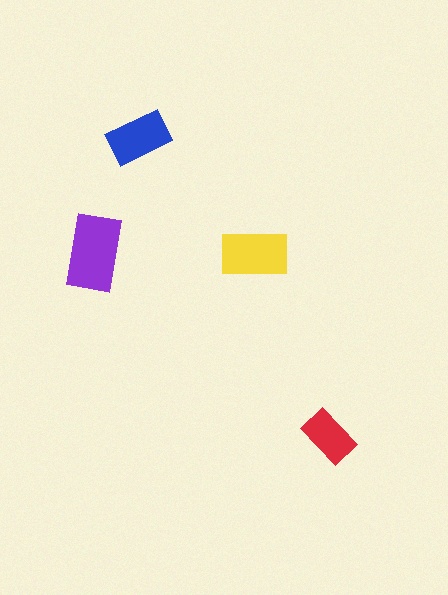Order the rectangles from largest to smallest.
the purple one, the yellow one, the blue one, the red one.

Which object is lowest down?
The red rectangle is bottommost.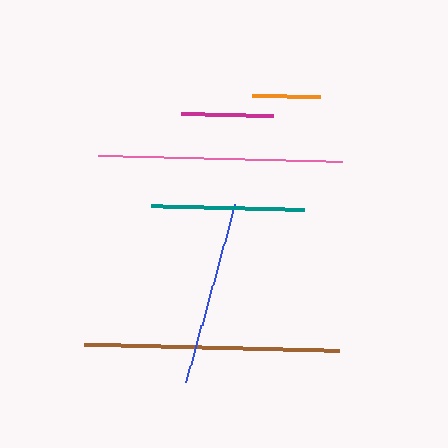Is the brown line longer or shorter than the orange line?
The brown line is longer than the orange line.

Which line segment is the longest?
The brown line is the longest at approximately 256 pixels.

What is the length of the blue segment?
The blue segment is approximately 185 pixels long.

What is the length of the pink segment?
The pink segment is approximately 244 pixels long.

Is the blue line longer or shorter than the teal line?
The blue line is longer than the teal line.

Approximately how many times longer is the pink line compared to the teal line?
The pink line is approximately 1.6 times the length of the teal line.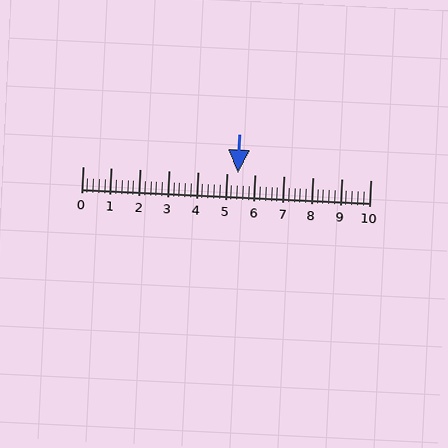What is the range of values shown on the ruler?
The ruler shows values from 0 to 10.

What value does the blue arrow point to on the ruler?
The blue arrow points to approximately 5.4.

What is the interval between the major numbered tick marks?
The major tick marks are spaced 1 units apart.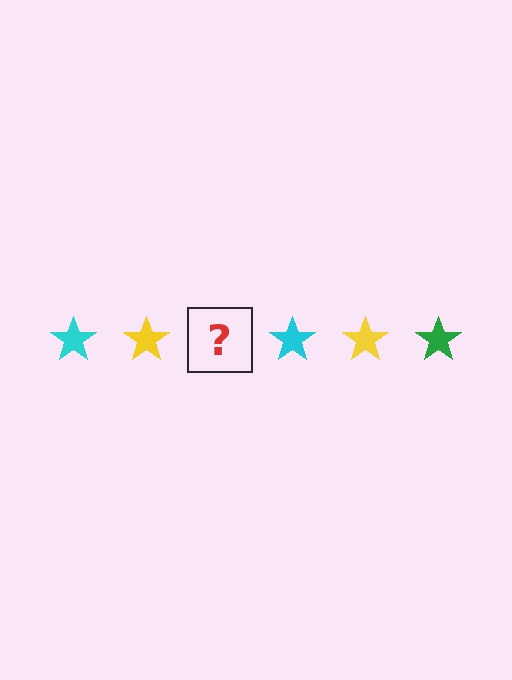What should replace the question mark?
The question mark should be replaced with a green star.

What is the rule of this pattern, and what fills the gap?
The rule is that the pattern cycles through cyan, yellow, green stars. The gap should be filled with a green star.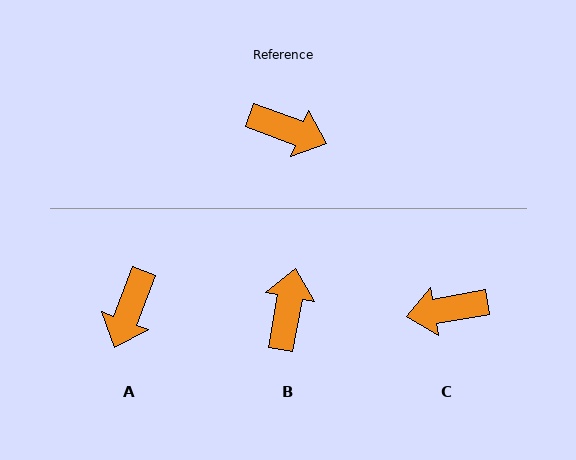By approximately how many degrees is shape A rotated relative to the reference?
Approximately 90 degrees clockwise.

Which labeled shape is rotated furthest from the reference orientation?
C, about 149 degrees away.